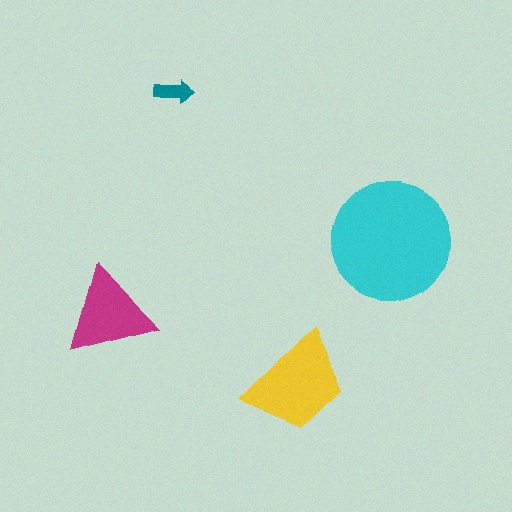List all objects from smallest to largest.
The teal arrow, the magenta triangle, the yellow trapezoid, the cyan circle.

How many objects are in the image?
There are 4 objects in the image.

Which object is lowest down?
The yellow trapezoid is bottommost.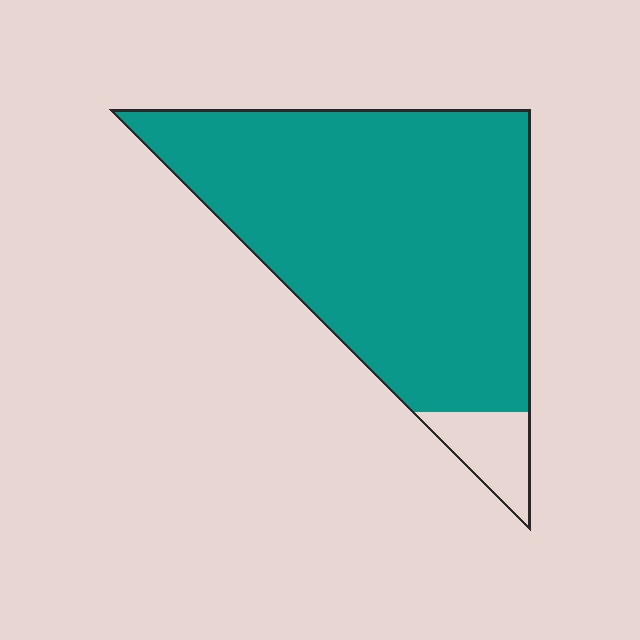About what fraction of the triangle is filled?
About nine tenths (9/10).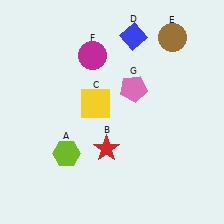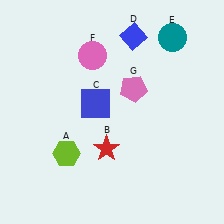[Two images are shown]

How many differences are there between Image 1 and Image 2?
There are 3 differences between the two images.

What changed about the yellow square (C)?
In Image 1, C is yellow. In Image 2, it changed to blue.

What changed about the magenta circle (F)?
In Image 1, F is magenta. In Image 2, it changed to pink.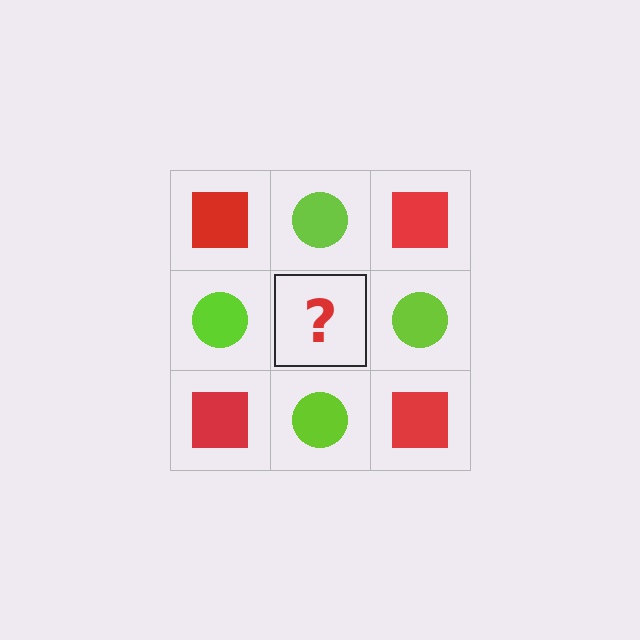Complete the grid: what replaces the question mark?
The question mark should be replaced with a red square.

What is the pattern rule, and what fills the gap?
The rule is that it alternates red square and lime circle in a checkerboard pattern. The gap should be filled with a red square.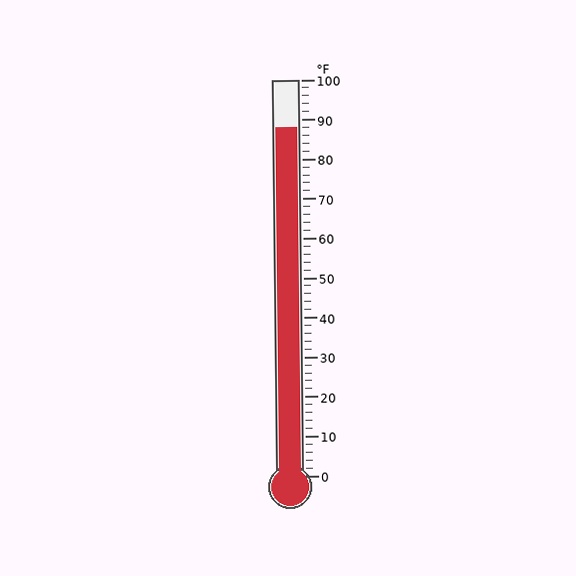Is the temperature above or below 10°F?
The temperature is above 10°F.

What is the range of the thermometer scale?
The thermometer scale ranges from 0°F to 100°F.